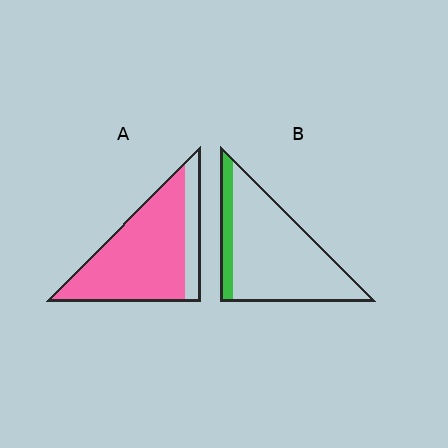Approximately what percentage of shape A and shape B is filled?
A is approximately 80% and B is approximately 15%.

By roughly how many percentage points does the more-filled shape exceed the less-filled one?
By roughly 65 percentage points (A over B).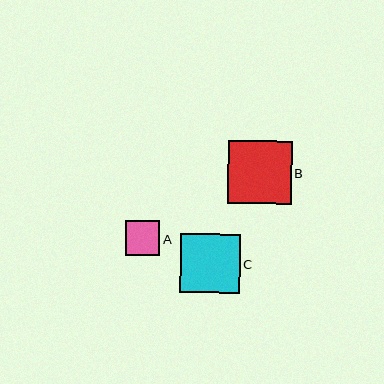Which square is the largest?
Square B is the largest with a size of approximately 63 pixels.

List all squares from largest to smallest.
From largest to smallest: B, C, A.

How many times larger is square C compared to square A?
Square C is approximately 1.7 times the size of square A.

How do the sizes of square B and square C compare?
Square B and square C are approximately the same size.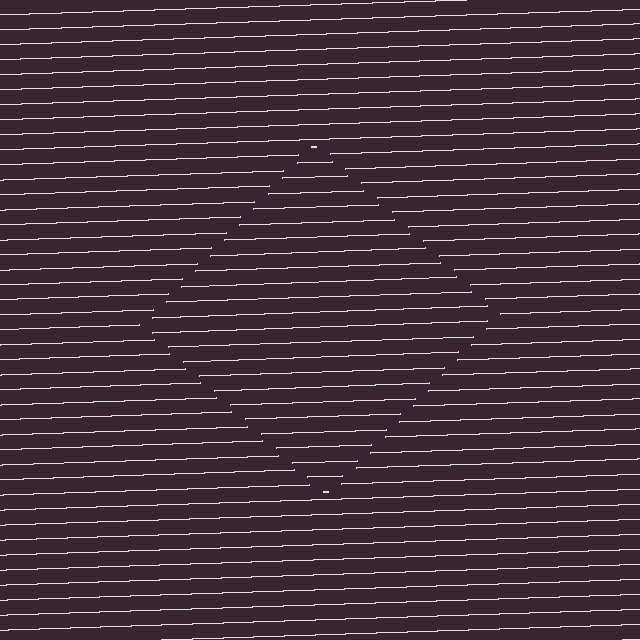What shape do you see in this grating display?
An illusory square. The interior of the shape contains the same grating, shifted by half a period — the contour is defined by the phase discontinuity where line-ends from the inner and outer gratings abut.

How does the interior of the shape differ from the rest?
The interior of the shape contains the same grating, shifted by half a period — the contour is defined by the phase discontinuity where line-ends from the inner and outer gratings abut.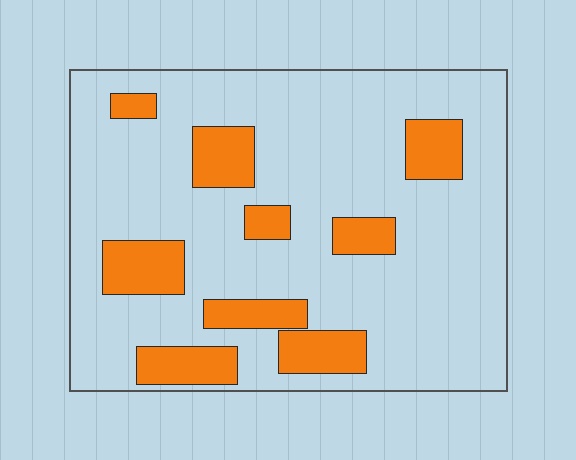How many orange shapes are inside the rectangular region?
9.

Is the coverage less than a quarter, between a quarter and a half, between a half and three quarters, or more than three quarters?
Less than a quarter.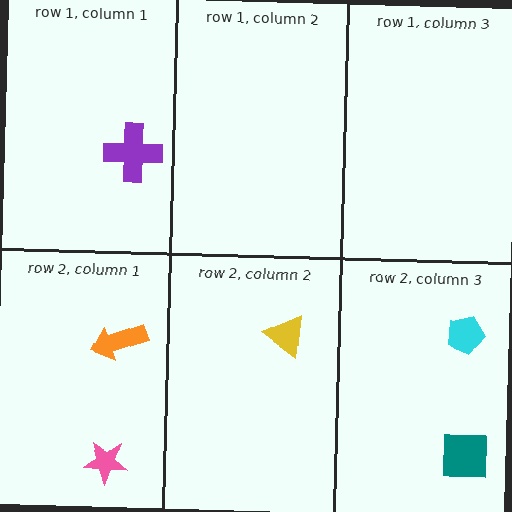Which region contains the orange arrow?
The row 2, column 1 region.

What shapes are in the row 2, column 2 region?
The yellow triangle.